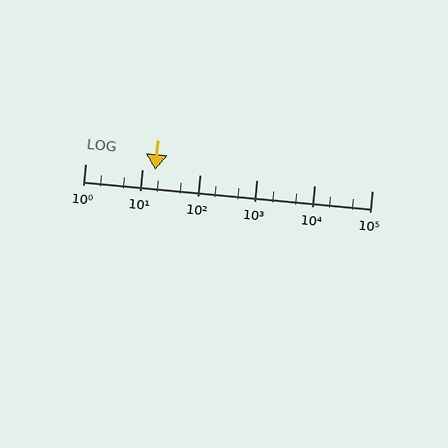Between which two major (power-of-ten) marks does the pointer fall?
The pointer is between 10 and 100.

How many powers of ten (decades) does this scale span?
The scale spans 5 decades, from 1 to 100000.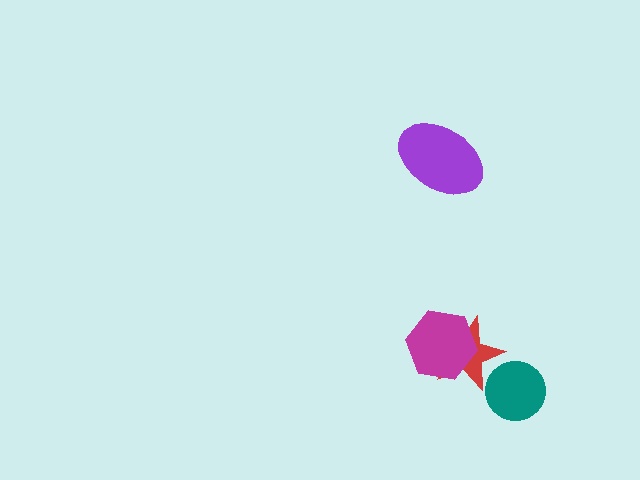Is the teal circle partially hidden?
Yes, it is partially covered by another shape.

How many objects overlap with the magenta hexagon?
1 object overlaps with the magenta hexagon.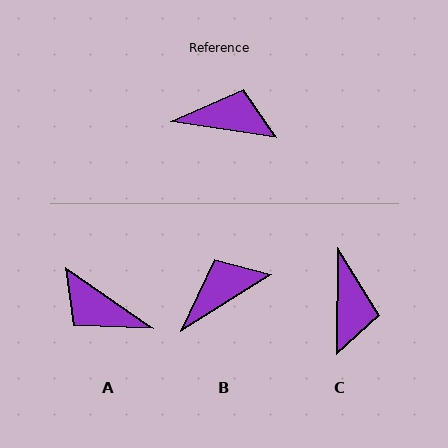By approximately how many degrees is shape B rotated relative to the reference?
Approximately 41 degrees counter-clockwise.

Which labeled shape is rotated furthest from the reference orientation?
A, about 154 degrees away.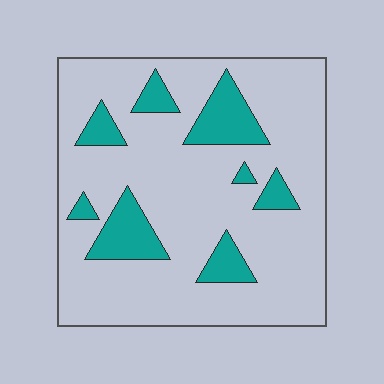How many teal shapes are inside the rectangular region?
8.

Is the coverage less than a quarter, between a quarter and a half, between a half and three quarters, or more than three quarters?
Less than a quarter.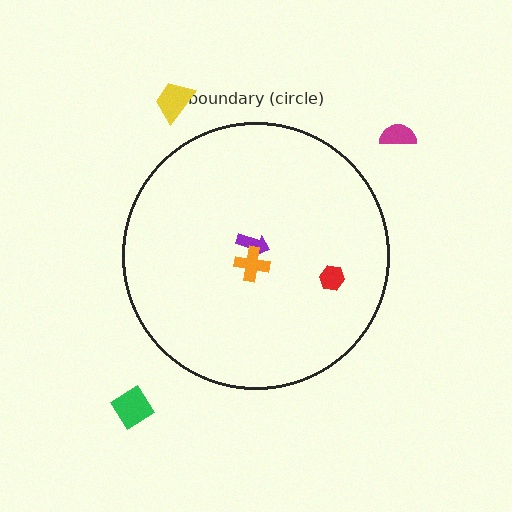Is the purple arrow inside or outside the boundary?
Inside.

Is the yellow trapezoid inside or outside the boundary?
Outside.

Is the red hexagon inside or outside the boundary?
Inside.